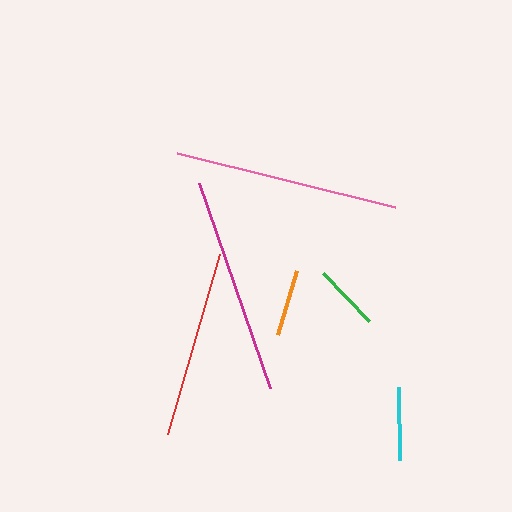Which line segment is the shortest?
The green line is the shortest at approximately 66 pixels.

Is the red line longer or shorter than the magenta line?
The magenta line is longer than the red line.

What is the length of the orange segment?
The orange segment is approximately 66 pixels long.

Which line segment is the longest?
The pink line is the longest at approximately 224 pixels.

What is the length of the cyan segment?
The cyan segment is approximately 72 pixels long.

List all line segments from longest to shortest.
From longest to shortest: pink, magenta, red, cyan, orange, green.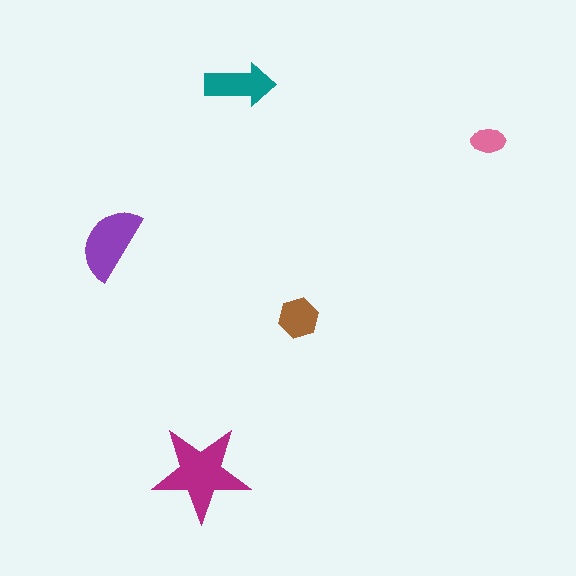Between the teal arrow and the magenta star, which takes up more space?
The magenta star.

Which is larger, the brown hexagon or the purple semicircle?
The purple semicircle.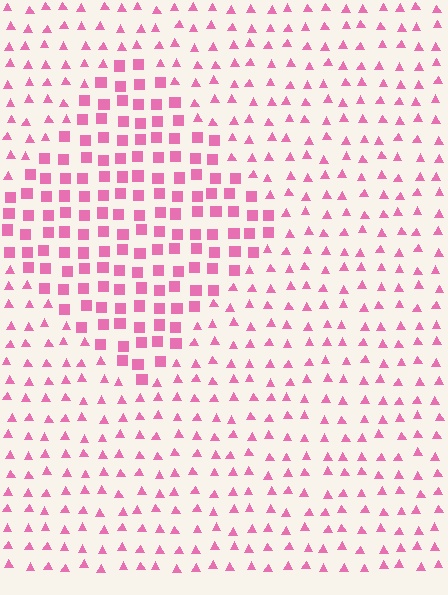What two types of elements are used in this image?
The image uses squares inside the diamond region and triangles outside it.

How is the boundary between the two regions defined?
The boundary is defined by a change in element shape: squares inside vs. triangles outside. All elements share the same color and spacing.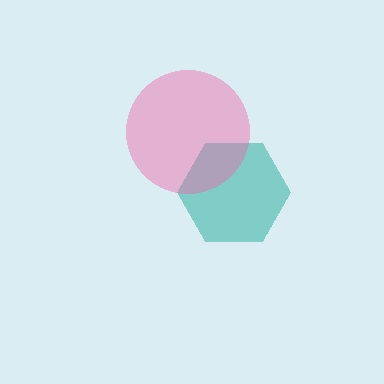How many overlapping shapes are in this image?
There are 2 overlapping shapes in the image.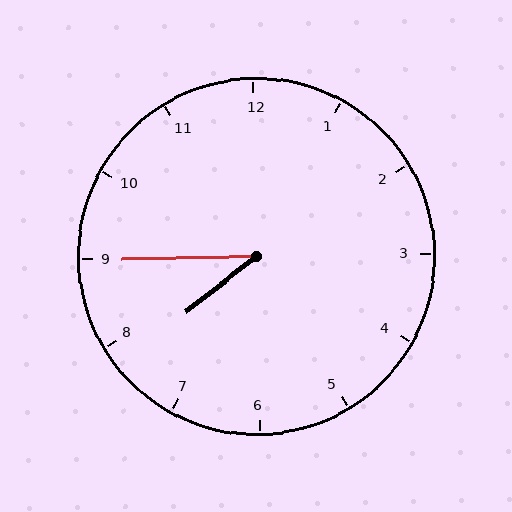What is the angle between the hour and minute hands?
Approximately 38 degrees.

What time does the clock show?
7:45.